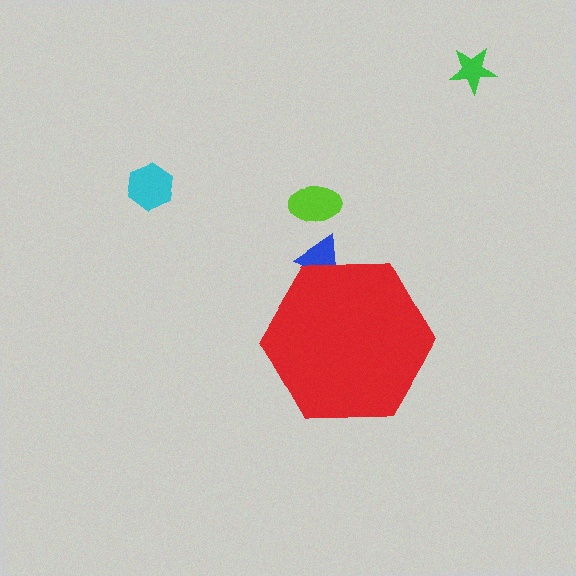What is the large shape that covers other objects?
A red hexagon.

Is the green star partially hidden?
No, the green star is fully visible.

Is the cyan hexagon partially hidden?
No, the cyan hexagon is fully visible.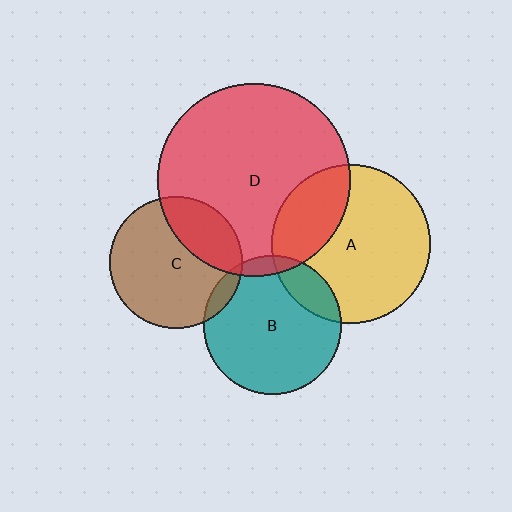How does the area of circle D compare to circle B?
Approximately 1.9 times.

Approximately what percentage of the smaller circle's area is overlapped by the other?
Approximately 15%.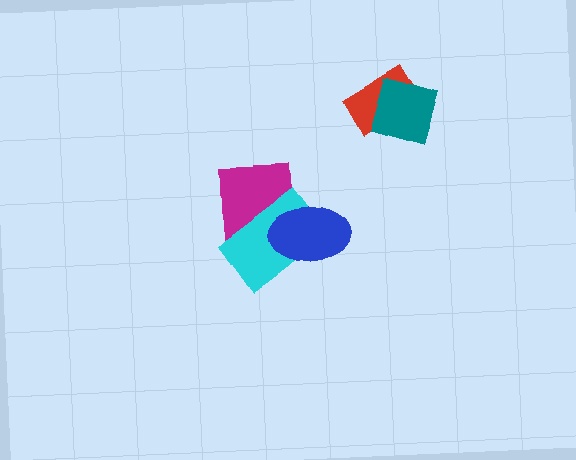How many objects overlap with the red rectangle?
1 object overlaps with the red rectangle.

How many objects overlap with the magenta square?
2 objects overlap with the magenta square.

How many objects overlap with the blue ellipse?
2 objects overlap with the blue ellipse.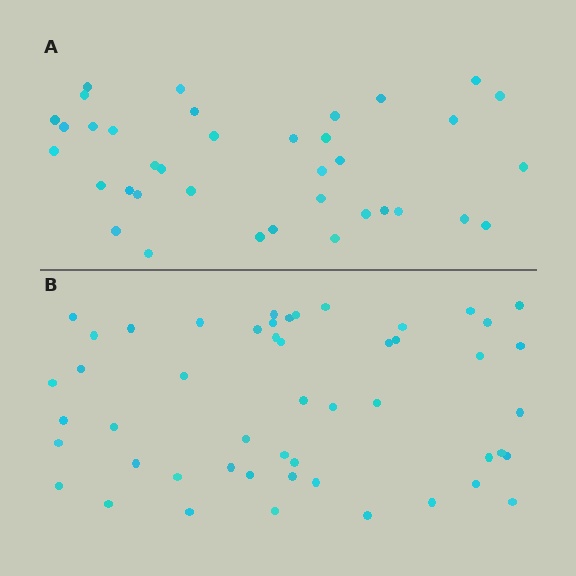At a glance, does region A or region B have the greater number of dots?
Region B (the bottom region) has more dots.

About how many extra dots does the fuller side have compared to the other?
Region B has approximately 15 more dots than region A.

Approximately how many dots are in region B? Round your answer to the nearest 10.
About 50 dots.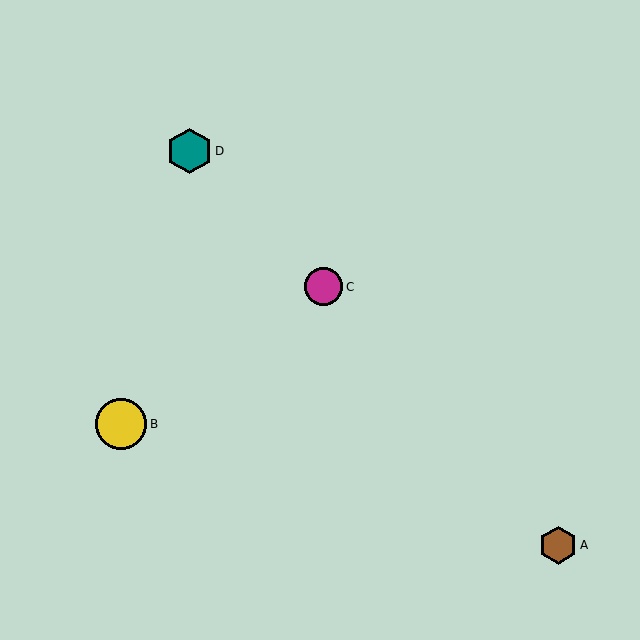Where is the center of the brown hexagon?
The center of the brown hexagon is at (558, 545).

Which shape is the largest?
The yellow circle (labeled B) is the largest.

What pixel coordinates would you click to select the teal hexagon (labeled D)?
Click at (189, 151) to select the teal hexagon D.